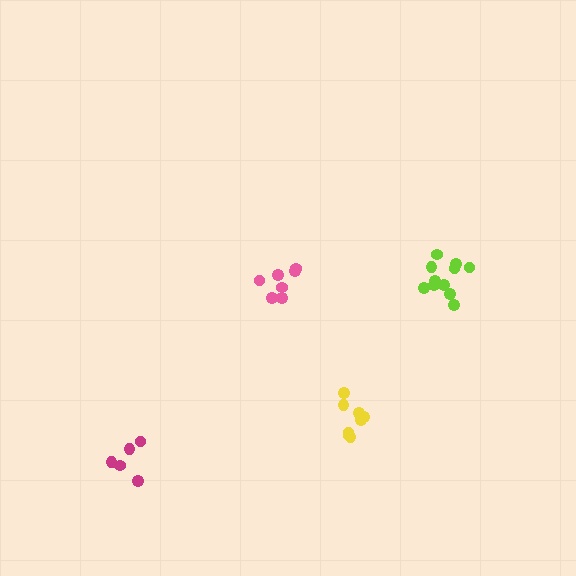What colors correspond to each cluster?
The clusters are colored: yellow, lime, magenta, pink.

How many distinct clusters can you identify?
There are 4 distinct clusters.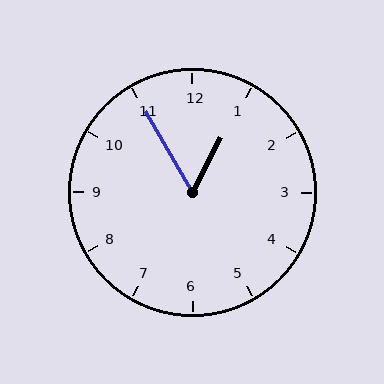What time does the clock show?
12:55.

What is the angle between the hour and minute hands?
Approximately 58 degrees.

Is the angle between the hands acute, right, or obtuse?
It is acute.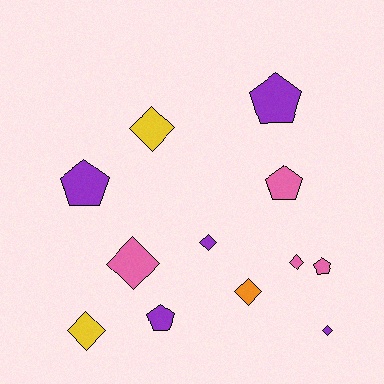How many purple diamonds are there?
There are 2 purple diamonds.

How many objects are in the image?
There are 12 objects.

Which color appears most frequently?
Purple, with 5 objects.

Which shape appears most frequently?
Diamond, with 7 objects.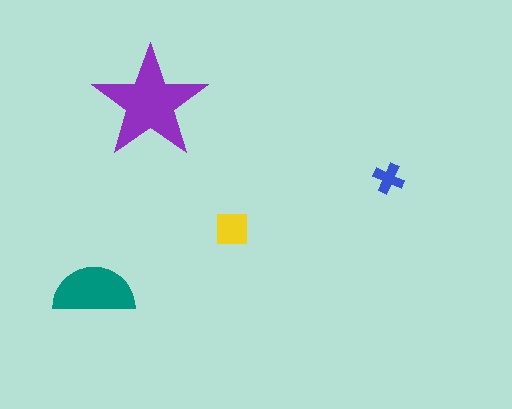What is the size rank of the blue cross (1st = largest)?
4th.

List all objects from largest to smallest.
The purple star, the teal semicircle, the yellow square, the blue cross.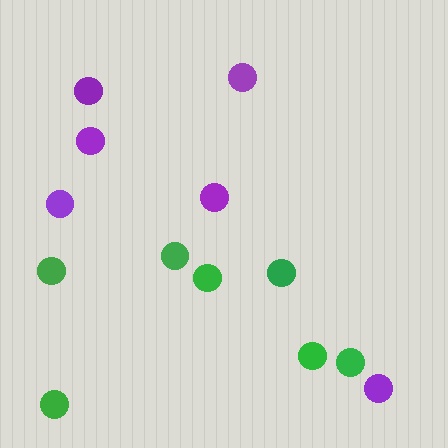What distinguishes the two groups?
There are 2 groups: one group of purple circles (6) and one group of green circles (7).